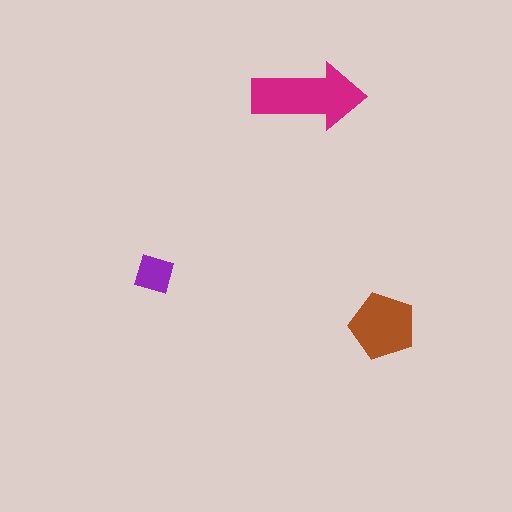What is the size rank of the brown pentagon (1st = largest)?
2nd.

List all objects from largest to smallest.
The magenta arrow, the brown pentagon, the purple diamond.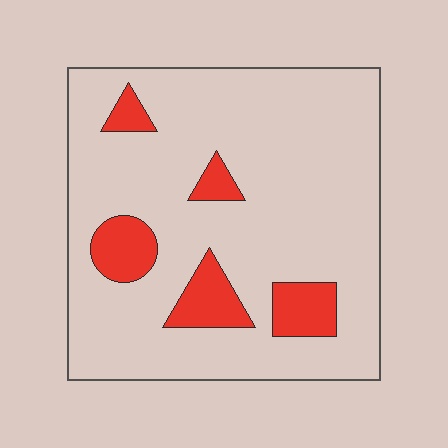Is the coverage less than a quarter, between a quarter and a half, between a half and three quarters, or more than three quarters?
Less than a quarter.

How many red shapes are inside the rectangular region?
5.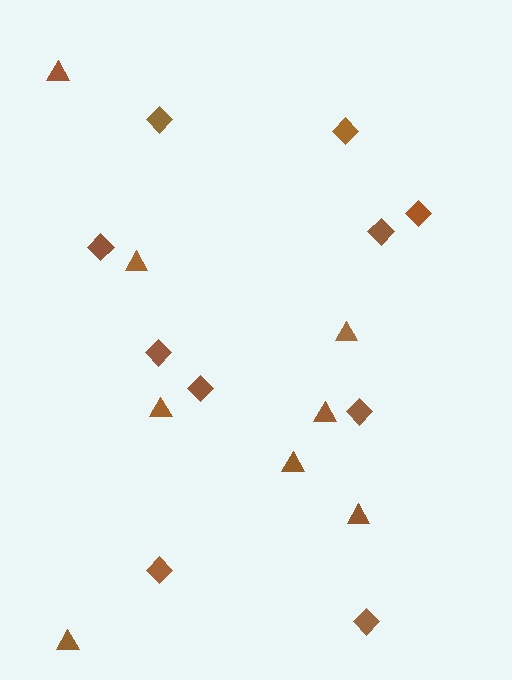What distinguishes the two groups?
There are 2 groups: one group of diamonds (10) and one group of triangles (8).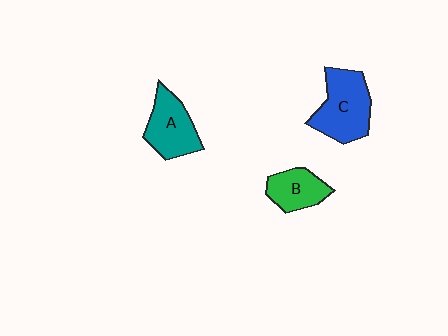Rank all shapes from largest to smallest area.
From largest to smallest: C (blue), A (teal), B (green).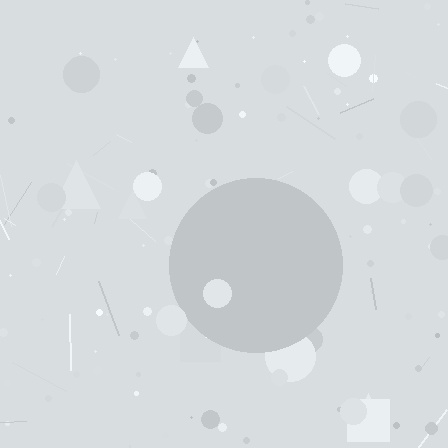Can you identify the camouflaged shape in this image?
The camouflaged shape is a circle.